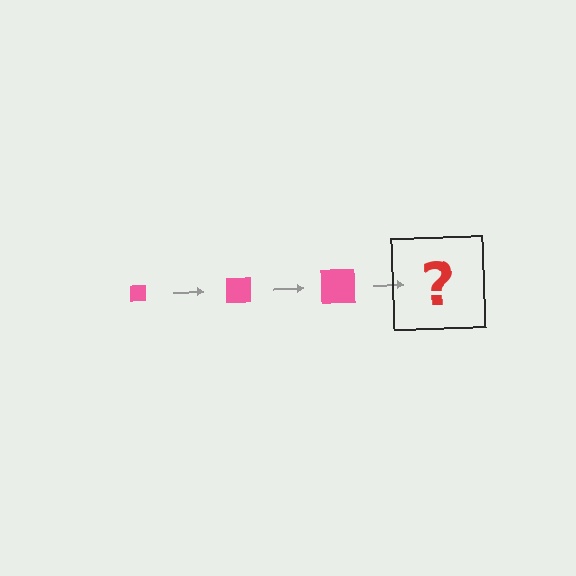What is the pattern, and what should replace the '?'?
The pattern is that the square gets progressively larger each step. The '?' should be a pink square, larger than the previous one.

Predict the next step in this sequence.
The next step is a pink square, larger than the previous one.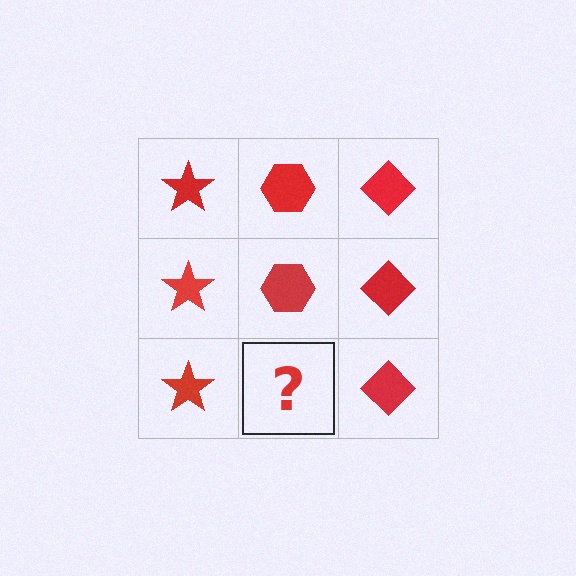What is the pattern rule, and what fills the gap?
The rule is that each column has a consistent shape. The gap should be filled with a red hexagon.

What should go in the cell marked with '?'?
The missing cell should contain a red hexagon.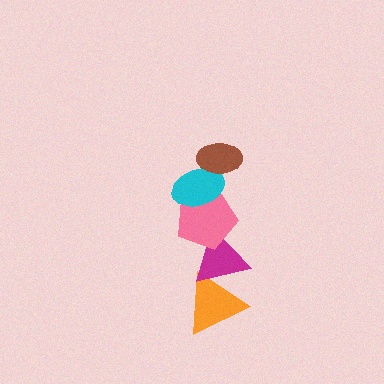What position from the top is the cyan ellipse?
The cyan ellipse is 2nd from the top.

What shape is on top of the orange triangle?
The magenta triangle is on top of the orange triangle.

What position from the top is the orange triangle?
The orange triangle is 5th from the top.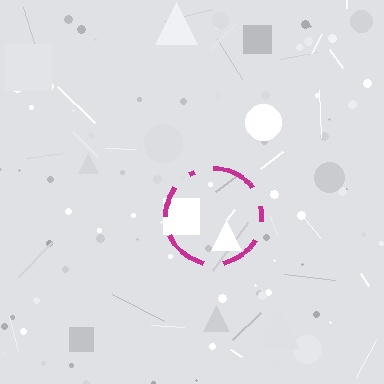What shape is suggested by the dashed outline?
The dashed outline suggests a circle.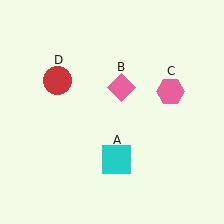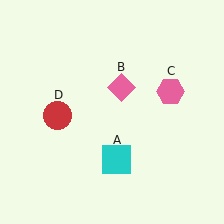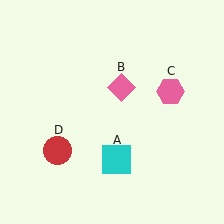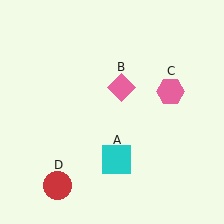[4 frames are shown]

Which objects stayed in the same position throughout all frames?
Cyan square (object A) and pink diamond (object B) and pink hexagon (object C) remained stationary.